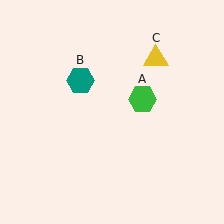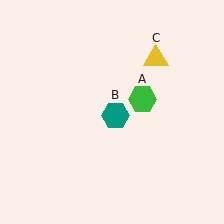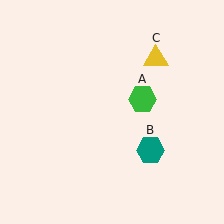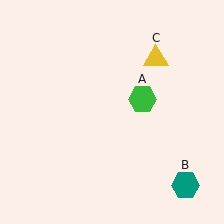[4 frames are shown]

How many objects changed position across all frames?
1 object changed position: teal hexagon (object B).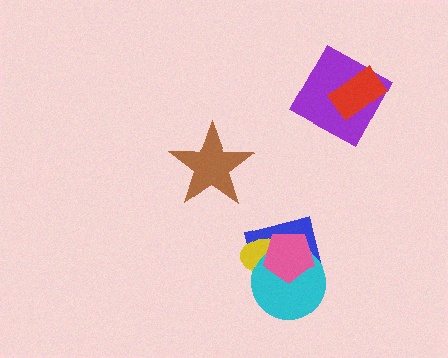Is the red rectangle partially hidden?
No, no other shape covers it.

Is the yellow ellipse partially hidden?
Yes, it is partially covered by another shape.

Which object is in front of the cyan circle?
The pink pentagon is in front of the cyan circle.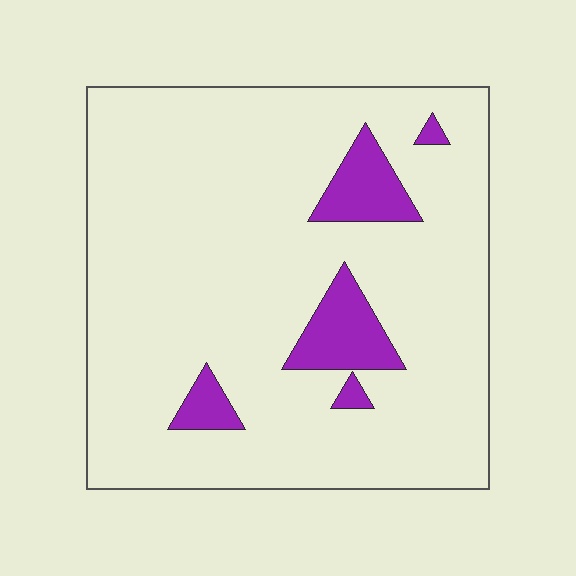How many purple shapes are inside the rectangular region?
5.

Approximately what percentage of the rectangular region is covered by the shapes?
Approximately 10%.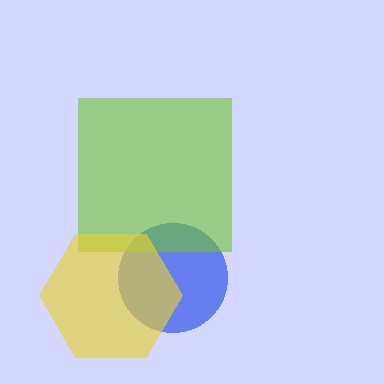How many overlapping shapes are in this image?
There are 3 overlapping shapes in the image.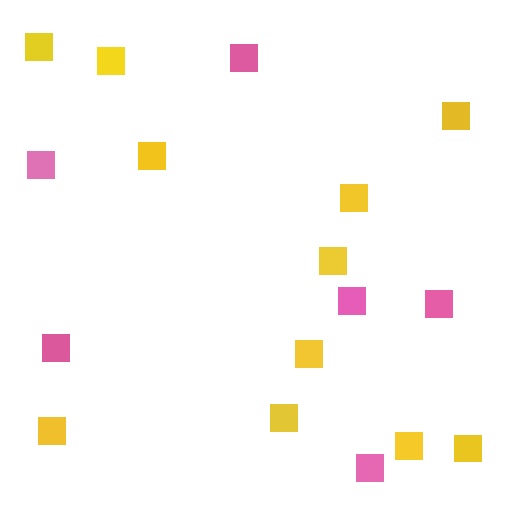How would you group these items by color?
There are 2 groups: one group of yellow squares (11) and one group of pink squares (6).